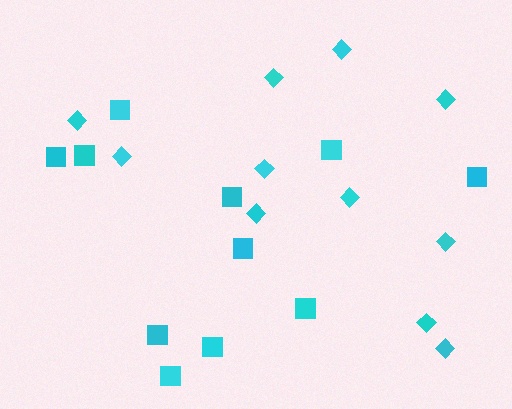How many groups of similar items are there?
There are 2 groups: one group of diamonds (11) and one group of squares (11).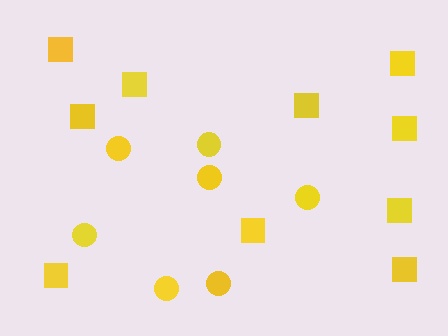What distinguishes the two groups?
There are 2 groups: one group of circles (7) and one group of squares (10).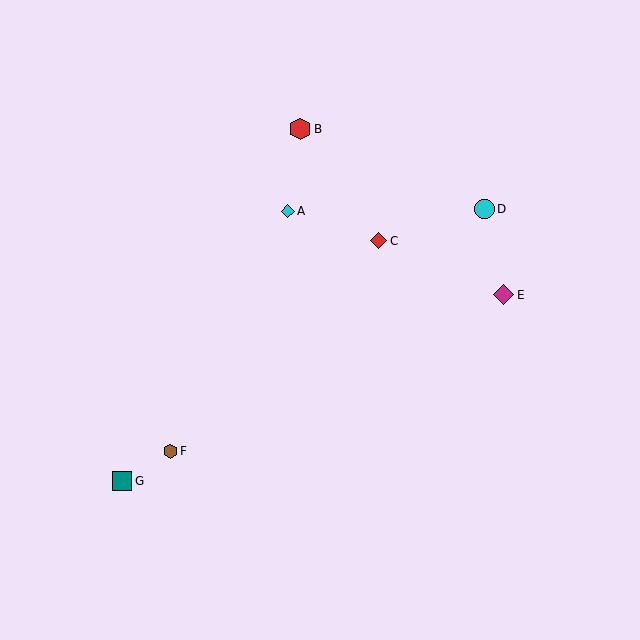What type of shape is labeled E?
Shape E is a magenta diamond.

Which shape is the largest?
The red hexagon (labeled B) is the largest.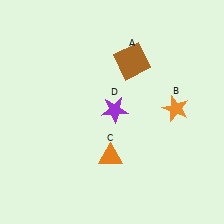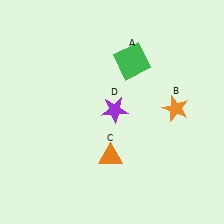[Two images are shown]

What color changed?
The square (A) changed from brown in Image 1 to green in Image 2.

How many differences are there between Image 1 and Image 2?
There is 1 difference between the two images.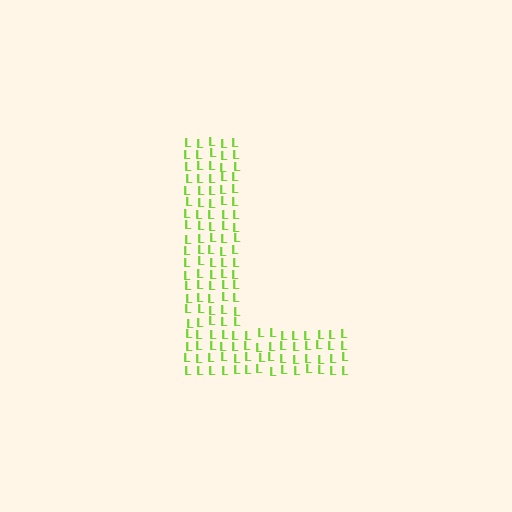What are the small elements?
The small elements are letter L's.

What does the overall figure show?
The overall figure shows the letter L.